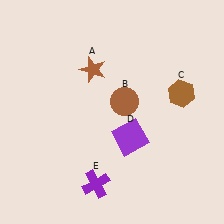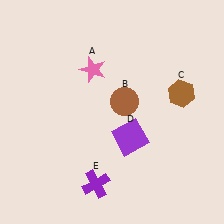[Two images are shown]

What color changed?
The star (A) changed from brown in Image 1 to pink in Image 2.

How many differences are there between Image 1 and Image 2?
There is 1 difference between the two images.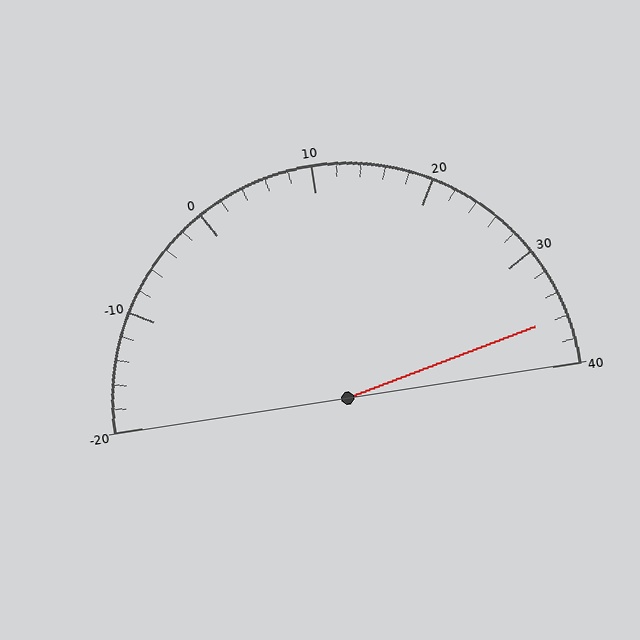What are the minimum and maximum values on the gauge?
The gauge ranges from -20 to 40.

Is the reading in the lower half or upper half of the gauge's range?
The reading is in the upper half of the range (-20 to 40).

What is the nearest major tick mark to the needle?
The nearest major tick mark is 40.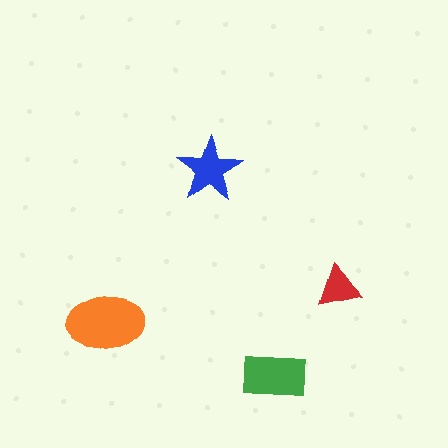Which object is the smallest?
The red triangle.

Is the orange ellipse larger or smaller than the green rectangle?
Larger.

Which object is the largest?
The orange ellipse.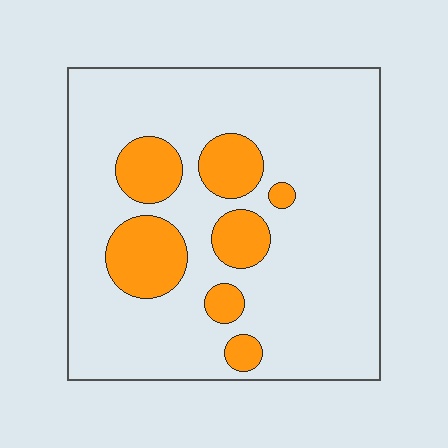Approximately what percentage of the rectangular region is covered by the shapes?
Approximately 20%.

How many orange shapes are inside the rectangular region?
7.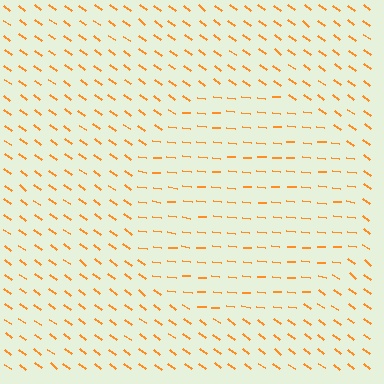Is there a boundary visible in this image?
Yes, there is a texture boundary formed by a change in line orientation.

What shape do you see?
I see a circle.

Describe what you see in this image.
The image is filled with small orange line segments. A circle region in the image has lines oriented differently from the surrounding lines, creating a visible texture boundary.